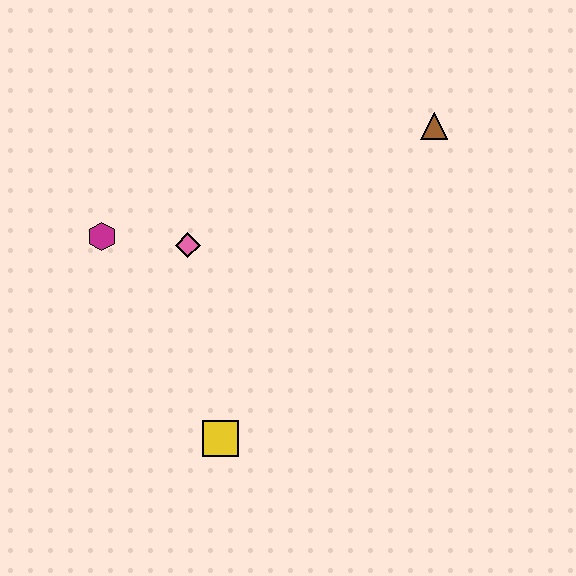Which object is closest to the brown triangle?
The pink diamond is closest to the brown triangle.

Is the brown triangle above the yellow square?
Yes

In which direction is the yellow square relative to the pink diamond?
The yellow square is below the pink diamond.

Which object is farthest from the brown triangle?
The yellow square is farthest from the brown triangle.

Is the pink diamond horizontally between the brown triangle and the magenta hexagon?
Yes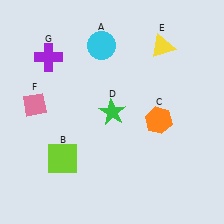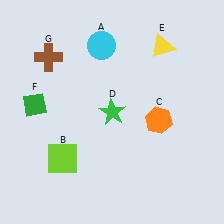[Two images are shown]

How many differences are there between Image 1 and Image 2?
There are 2 differences between the two images.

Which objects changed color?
F changed from pink to green. G changed from purple to brown.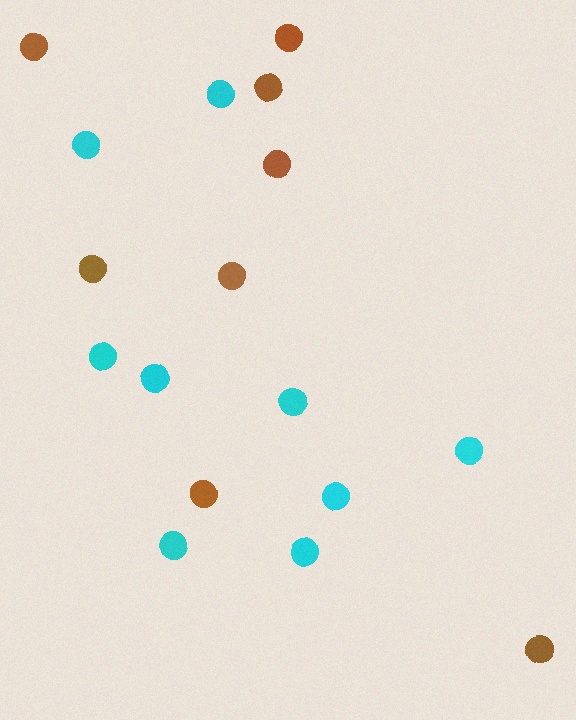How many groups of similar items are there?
There are 2 groups: one group of brown circles (8) and one group of cyan circles (9).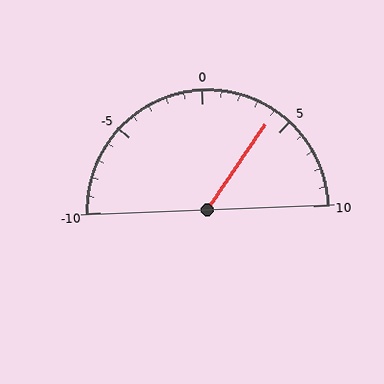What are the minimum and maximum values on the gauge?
The gauge ranges from -10 to 10.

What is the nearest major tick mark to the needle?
The nearest major tick mark is 5.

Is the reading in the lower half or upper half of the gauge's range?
The reading is in the upper half of the range (-10 to 10).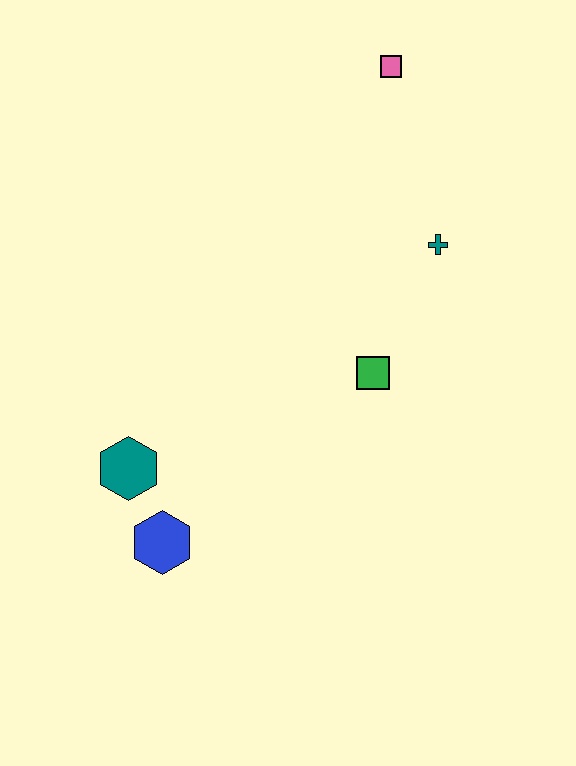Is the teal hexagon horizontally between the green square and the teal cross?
No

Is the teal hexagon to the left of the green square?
Yes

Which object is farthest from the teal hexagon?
The pink square is farthest from the teal hexagon.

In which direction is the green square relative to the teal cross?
The green square is below the teal cross.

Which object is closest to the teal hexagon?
The blue hexagon is closest to the teal hexagon.